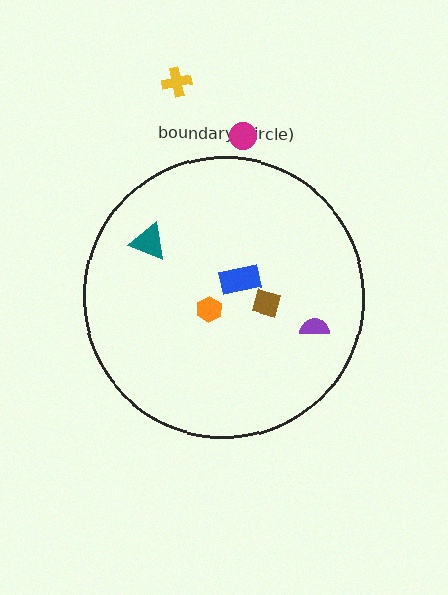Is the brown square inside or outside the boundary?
Inside.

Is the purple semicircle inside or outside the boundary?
Inside.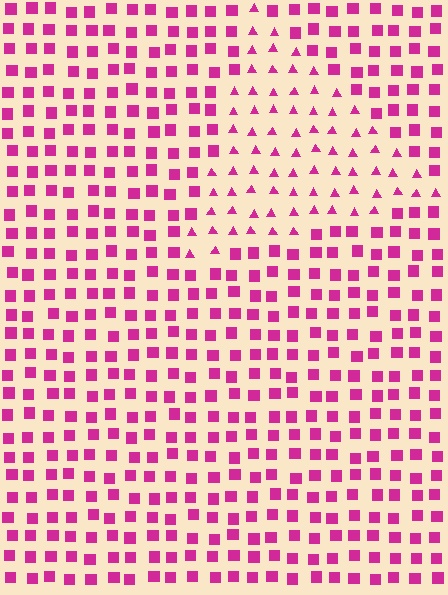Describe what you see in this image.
The image is filled with small magenta elements arranged in a uniform grid. A triangle-shaped region contains triangles, while the surrounding area contains squares. The boundary is defined purely by the change in element shape.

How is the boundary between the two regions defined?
The boundary is defined by a change in element shape: triangles inside vs. squares outside. All elements share the same color and spacing.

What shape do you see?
I see a triangle.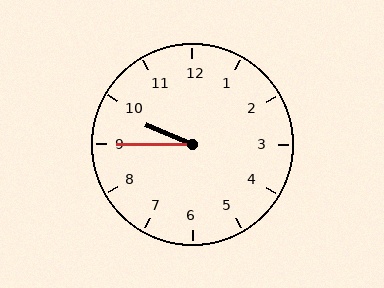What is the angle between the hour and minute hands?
Approximately 22 degrees.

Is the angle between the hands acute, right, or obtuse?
It is acute.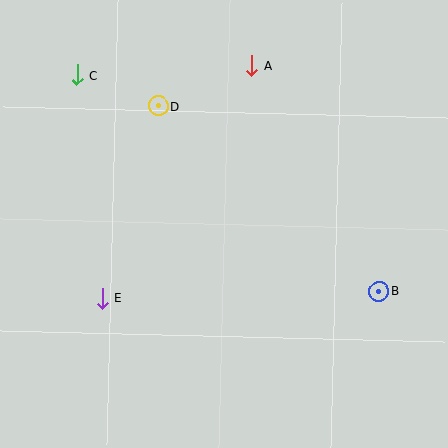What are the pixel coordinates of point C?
Point C is at (77, 75).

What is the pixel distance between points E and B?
The distance between E and B is 277 pixels.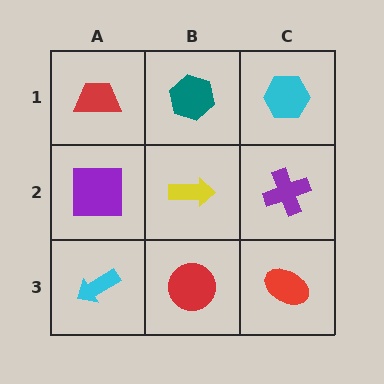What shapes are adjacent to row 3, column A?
A purple square (row 2, column A), a red circle (row 3, column B).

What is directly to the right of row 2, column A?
A yellow arrow.